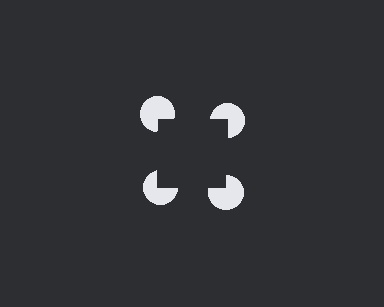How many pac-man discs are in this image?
There are 4 — one at each vertex of the illusory square.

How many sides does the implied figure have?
4 sides.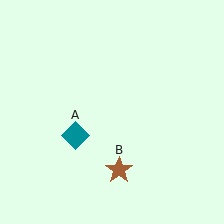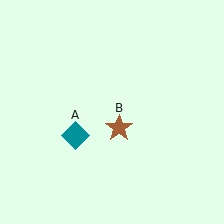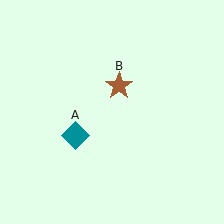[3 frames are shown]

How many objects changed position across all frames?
1 object changed position: brown star (object B).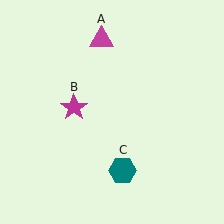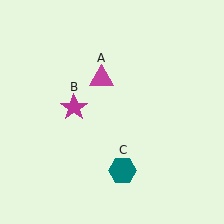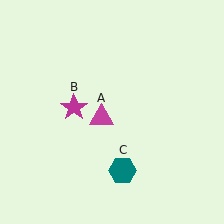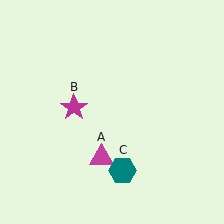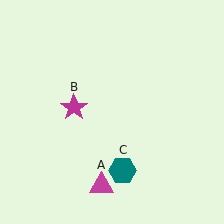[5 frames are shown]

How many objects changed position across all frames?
1 object changed position: magenta triangle (object A).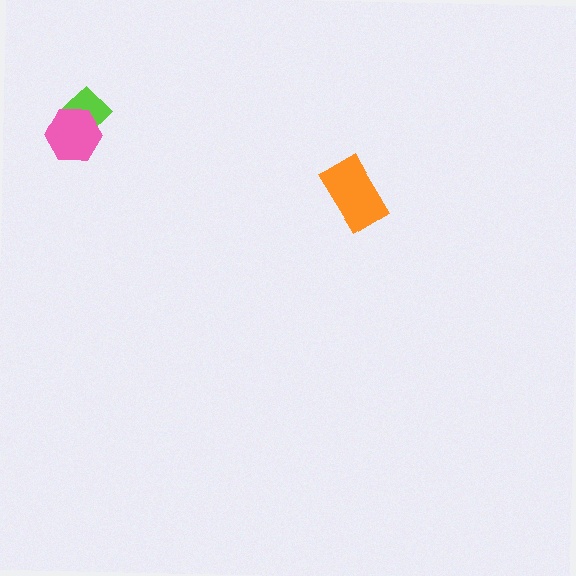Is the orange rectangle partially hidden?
No, no other shape covers it.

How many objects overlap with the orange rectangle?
0 objects overlap with the orange rectangle.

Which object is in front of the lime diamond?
The pink hexagon is in front of the lime diamond.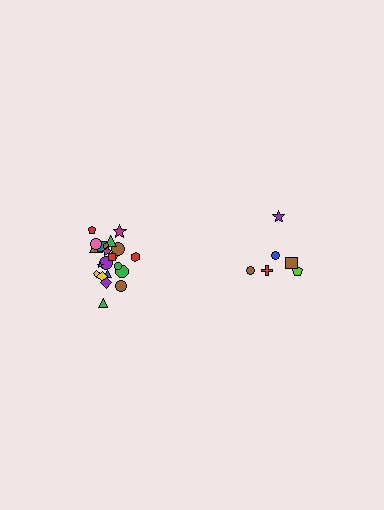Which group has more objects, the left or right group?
The left group.